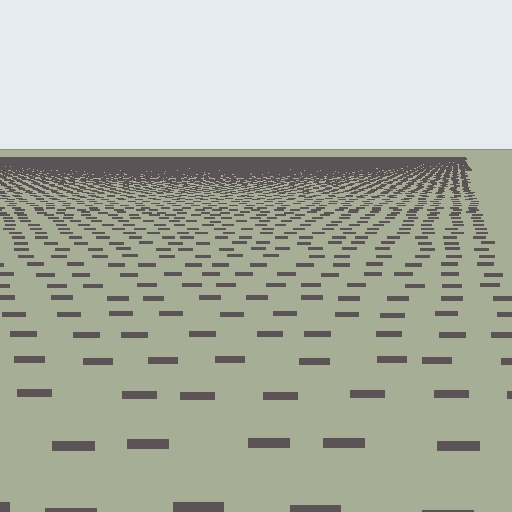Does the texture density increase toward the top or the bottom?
Density increases toward the top.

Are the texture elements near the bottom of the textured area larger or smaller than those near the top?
Larger. Near the bottom, elements are closer to the viewer and appear at a bigger on-screen size.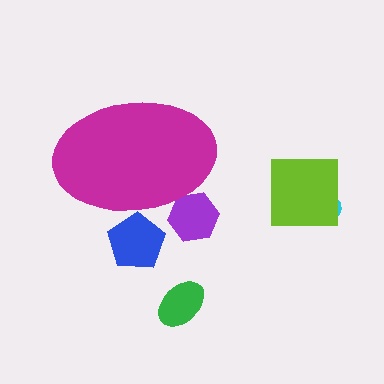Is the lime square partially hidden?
No, the lime square is fully visible.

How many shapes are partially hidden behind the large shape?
2 shapes are partially hidden.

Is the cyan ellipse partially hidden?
No, the cyan ellipse is fully visible.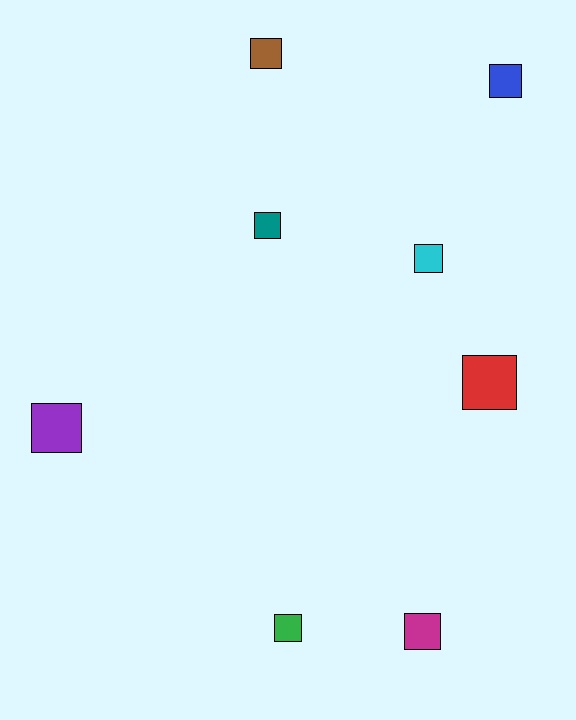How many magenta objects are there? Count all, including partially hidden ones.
There is 1 magenta object.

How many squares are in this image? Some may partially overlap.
There are 8 squares.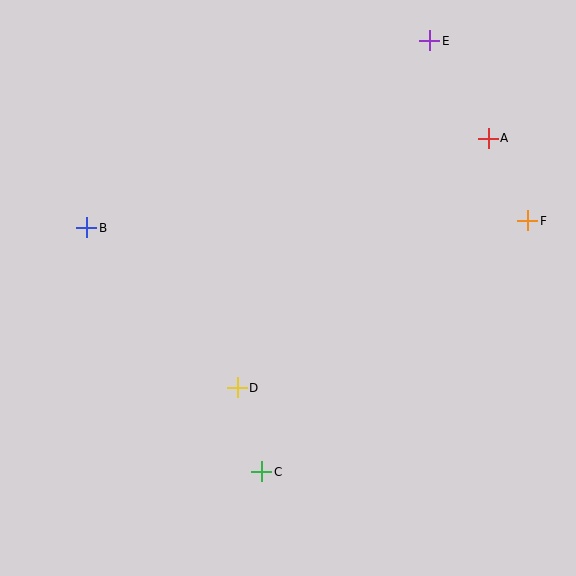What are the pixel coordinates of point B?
Point B is at (87, 228).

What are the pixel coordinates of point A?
Point A is at (488, 138).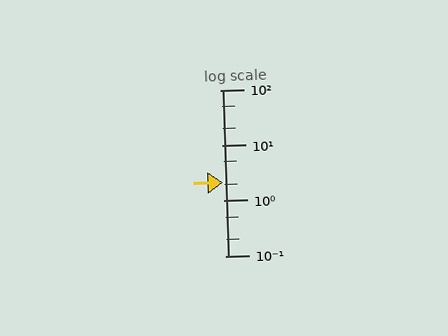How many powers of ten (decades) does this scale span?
The scale spans 3 decades, from 0.1 to 100.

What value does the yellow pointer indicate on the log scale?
The pointer indicates approximately 2.1.